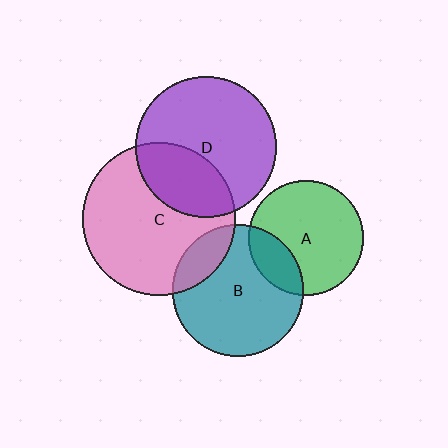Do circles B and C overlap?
Yes.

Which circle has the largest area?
Circle C (pink).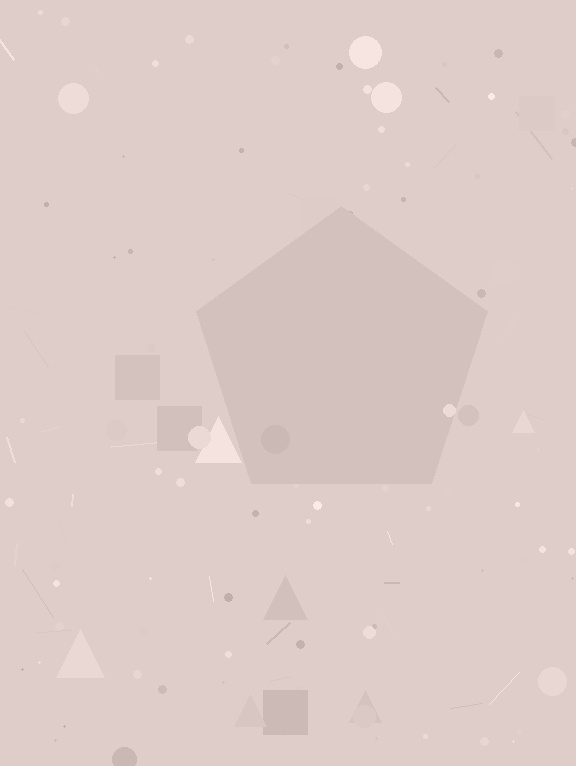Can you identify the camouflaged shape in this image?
The camouflaged shape is a pentagon.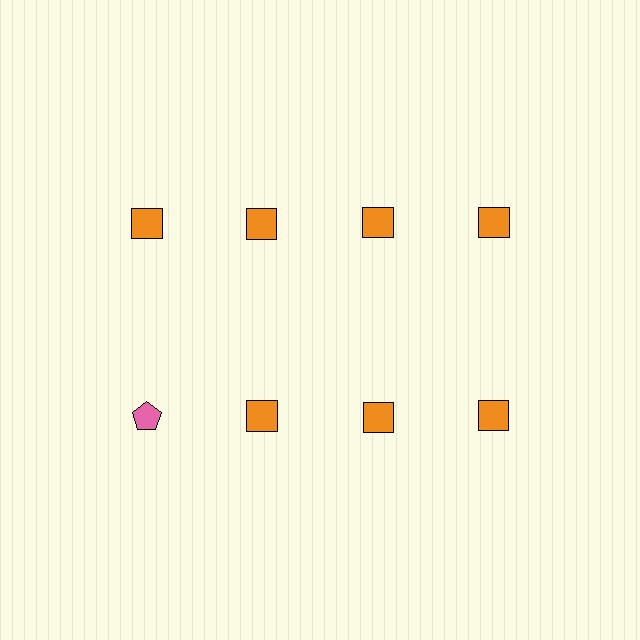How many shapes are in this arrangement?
There are 8 shapes arranged in a grid pattern.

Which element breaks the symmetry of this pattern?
The pink pentagon in the second row, leftmost column breaks the symmetry. All other shapes are orange squares.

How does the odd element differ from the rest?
It differs in both color (pink instead of orange) and shape (pentagon instead of square).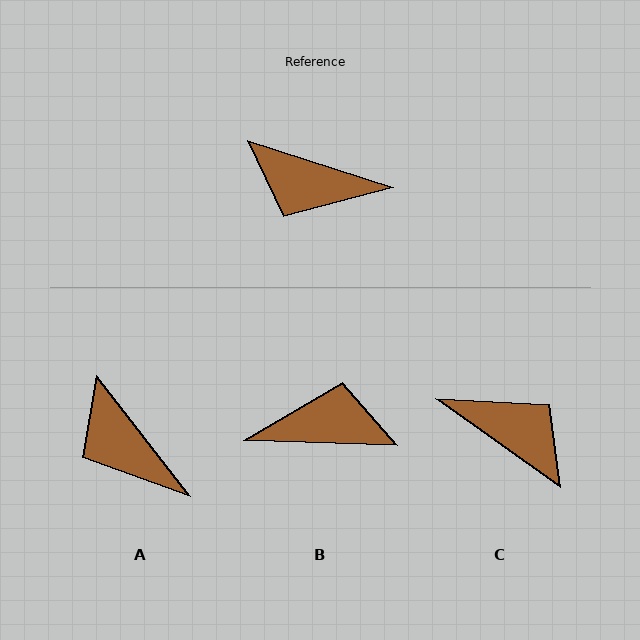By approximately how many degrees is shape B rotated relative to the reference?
Approximately 164 degrees clockwise.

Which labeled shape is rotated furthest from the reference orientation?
B, about 164 degrees away.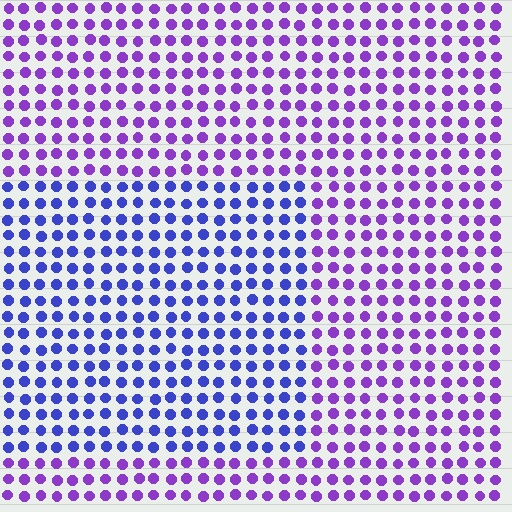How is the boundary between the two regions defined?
The boundary is defined purely by a slight shift in hue (about 39 degrees). Spacing, size, and orientation are identical on both sides.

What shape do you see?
I see a rectangle.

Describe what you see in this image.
The image is filled with small purple elements in a uniform arrangement. A rectangle-shaped region is visible where the elements are tinted to a slightly different hue, forming a subtle color boundary.